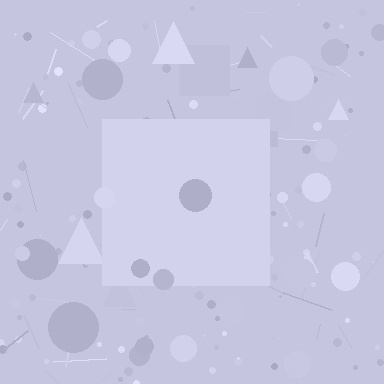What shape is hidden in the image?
A square is hidden in the image.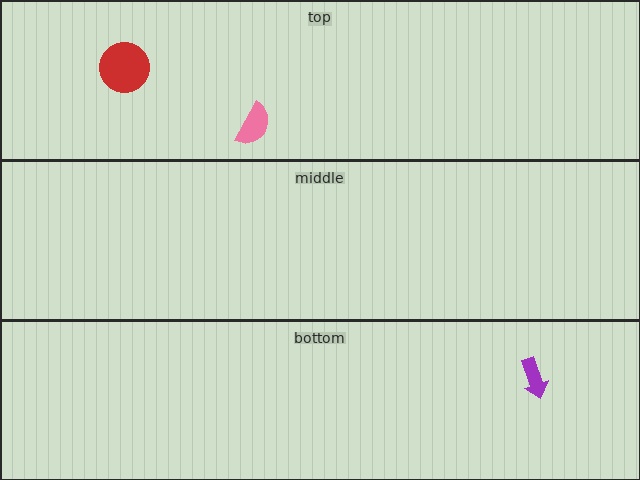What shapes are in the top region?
The red circle, the pink semicircle.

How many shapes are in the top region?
2.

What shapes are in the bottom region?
The purple arrow.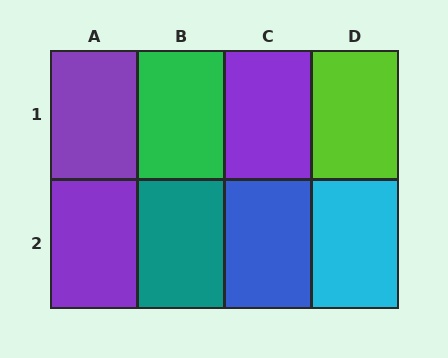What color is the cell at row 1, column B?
Green.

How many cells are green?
1 cell is green.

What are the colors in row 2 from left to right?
Purple, teal, blue, cyan.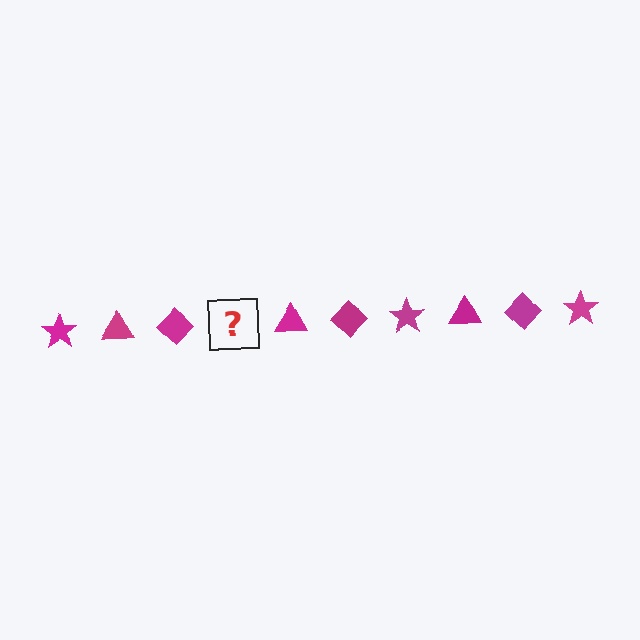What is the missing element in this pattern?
The missing element is a magenta star.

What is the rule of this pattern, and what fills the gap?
The rule is that the pattern cycles through star, triangle, diamond shapes in magenta. The gap should be filled with a magenta star.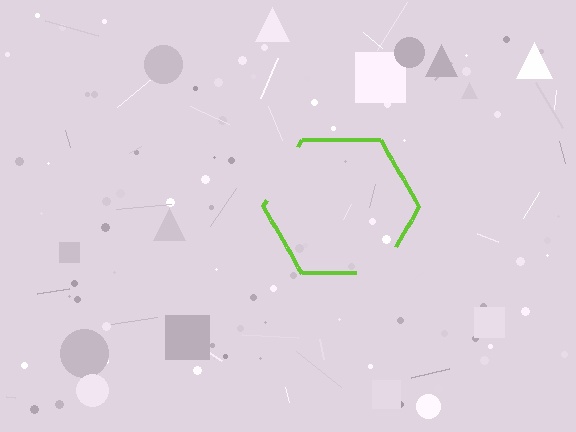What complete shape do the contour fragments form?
The contour fragments form a hexagon.